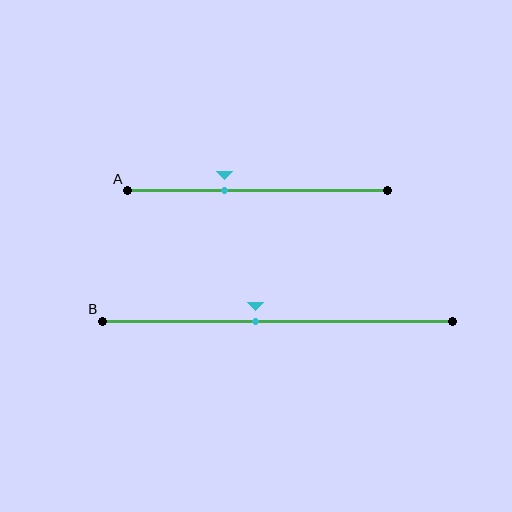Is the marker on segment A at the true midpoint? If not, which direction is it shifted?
No, the marker on segment A is shifted to the left by about 13% of the segment length.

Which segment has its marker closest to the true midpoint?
Segment B has its marker closest to the true midpoint.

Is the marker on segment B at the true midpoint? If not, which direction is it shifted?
No, the marker on segment B is shifted to the left by about 6% of the segment length.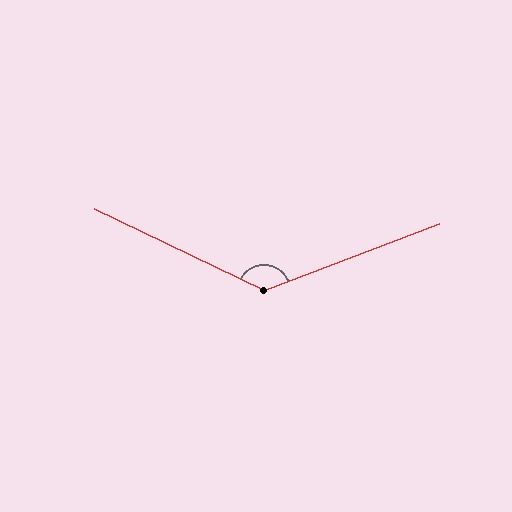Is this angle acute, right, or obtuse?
It is obtuse.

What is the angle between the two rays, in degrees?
Approximately 134 degrees.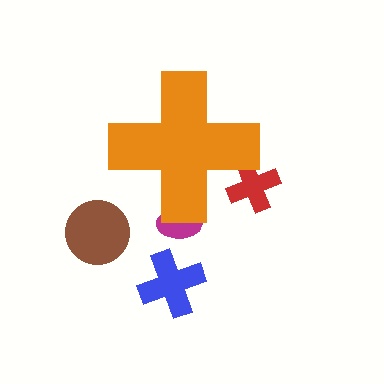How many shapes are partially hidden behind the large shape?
2 shapes are partially hidden.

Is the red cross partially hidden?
Yes, the red cross is partially hidden behind the orange cross.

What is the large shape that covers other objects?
An orange cross.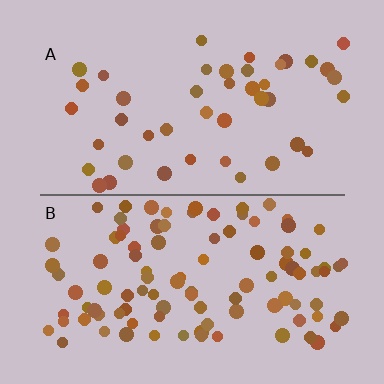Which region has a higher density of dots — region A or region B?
B (the bottom).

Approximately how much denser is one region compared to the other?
Approximately 2.3× — region B over region A.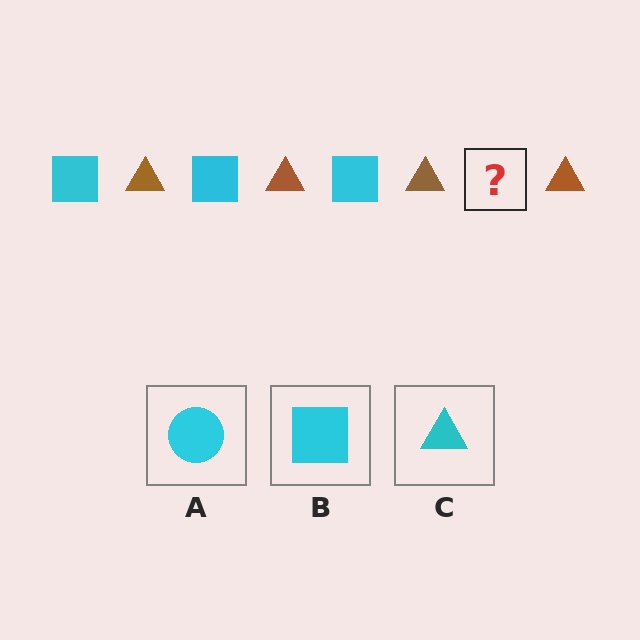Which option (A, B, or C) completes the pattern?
B.